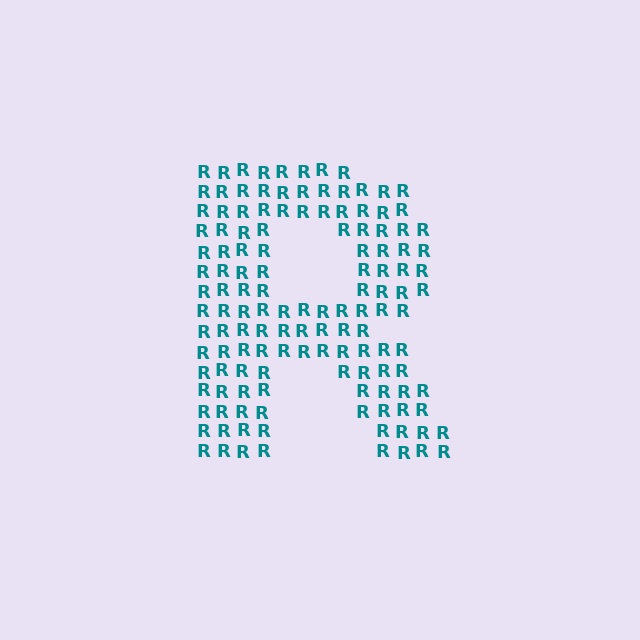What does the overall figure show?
The overall figure shows the letter R.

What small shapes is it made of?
It is made of small letter R's.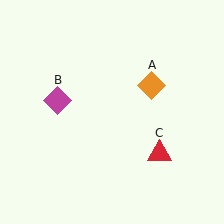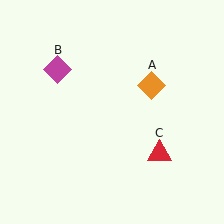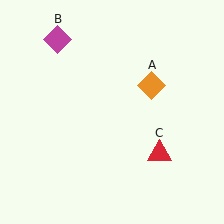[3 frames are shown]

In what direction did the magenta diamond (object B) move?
The magenta diamond (object B) moved up.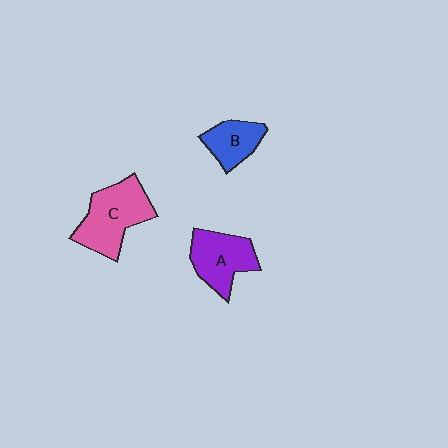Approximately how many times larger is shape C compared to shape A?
Approximately 1.2 times.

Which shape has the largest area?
Shape C (pink).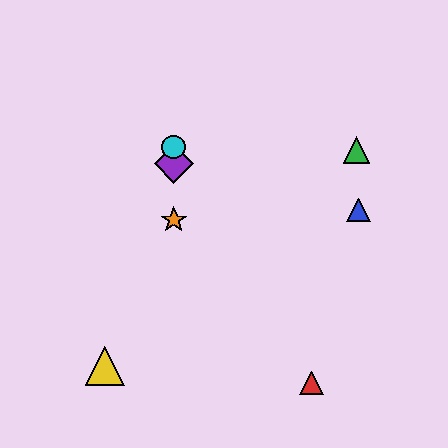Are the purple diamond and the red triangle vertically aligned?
No, the purple diamond is at x≈174 and the red triangle is at x≈312.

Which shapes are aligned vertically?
The purple diamond, the orange star, the cyan circle are aligned vertically.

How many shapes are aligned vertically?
3 shapes (the purple diamond, the orange star, the cyan circle) are aligned vertically.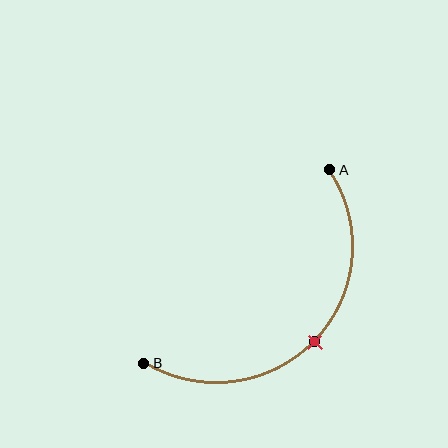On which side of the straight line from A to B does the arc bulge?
The arc bulges below and to the right of the straight line connecting A and B.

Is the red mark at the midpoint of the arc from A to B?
Yes. The red mark lies on the arc at equal arc-length from both A and B — it is the arc midpoint.